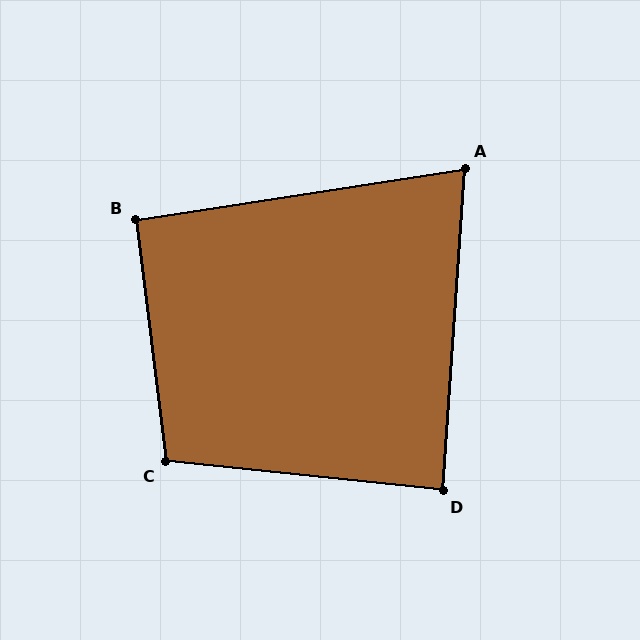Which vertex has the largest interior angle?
C, at approximately 103 degrees.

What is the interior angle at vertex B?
Approximately 92 degrees (approximately right).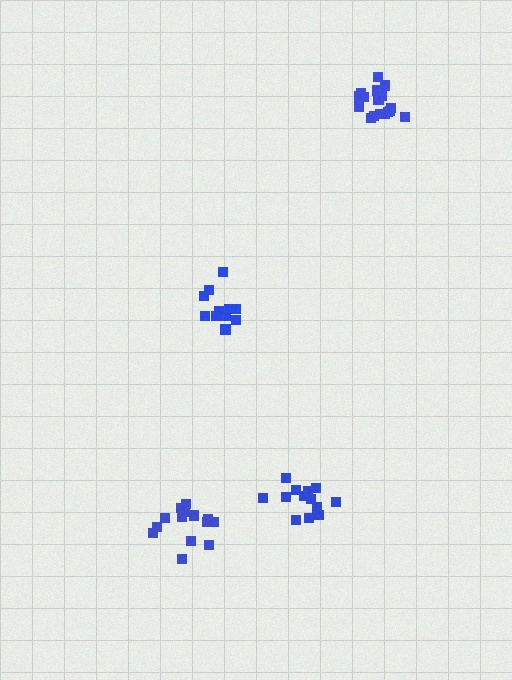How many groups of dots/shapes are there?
There are 4 groups.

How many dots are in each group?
Group 1: 17 dots, Group 2: 11 dots, Group 3: 14 dots, Group 4: 13 dots (55 total).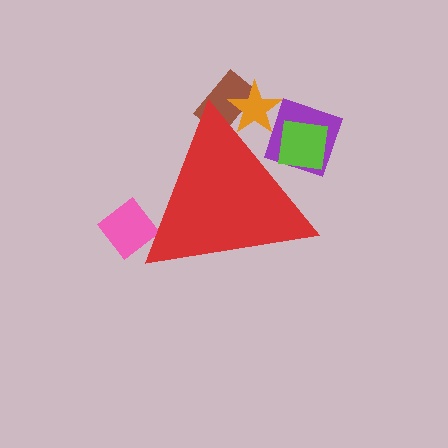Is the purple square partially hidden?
Yes, the purple square is partially hidden behind the red triangle.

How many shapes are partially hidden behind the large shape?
5 shapes are partially hidden.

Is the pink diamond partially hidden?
Yes, the pink diamond is partially hidden behind the red triangle.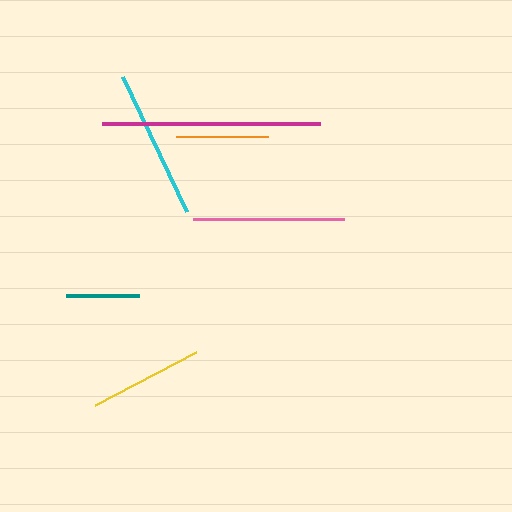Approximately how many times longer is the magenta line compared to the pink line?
The magenta line is approximately 1.4 times the length of the pink line.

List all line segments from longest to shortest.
From longest to shortest: magenta, pink, cyan, yellow, orange, teal.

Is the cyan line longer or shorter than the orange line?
The cyan line is longer than the orange line.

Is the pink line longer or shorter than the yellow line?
The pink line is longer than the yellow line.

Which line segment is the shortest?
The teal line is the shortest at approximately 73 pixels.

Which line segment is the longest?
The magenta line is the longest at approximately 218 pixels.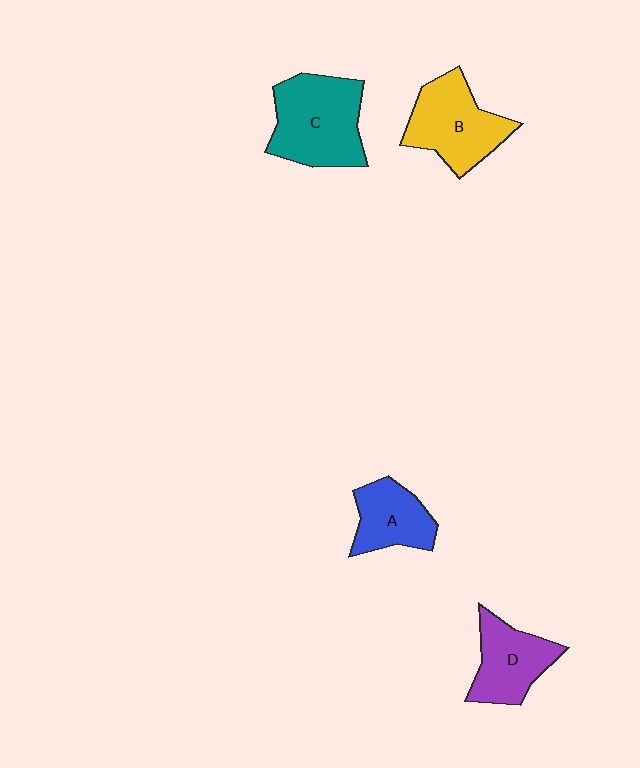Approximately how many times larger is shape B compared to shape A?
Approximately 1.4 times.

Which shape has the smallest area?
Shape A (blue).